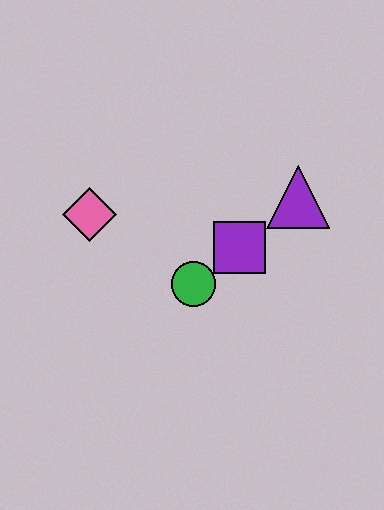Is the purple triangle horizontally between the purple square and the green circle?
No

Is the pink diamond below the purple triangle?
Yes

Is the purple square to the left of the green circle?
No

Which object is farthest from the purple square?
The pink diamond is farthest from the purple square.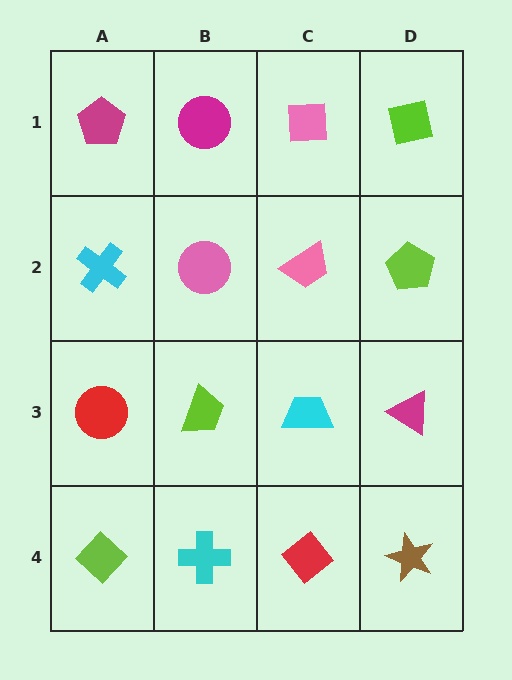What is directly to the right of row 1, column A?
A magenta circle.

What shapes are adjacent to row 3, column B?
A pink circle (row 2, column B), a cyan cross (row 4, column B), a red circle (row 3, column A), a cyan trapezoid (row 3, column C).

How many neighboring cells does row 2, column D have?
3.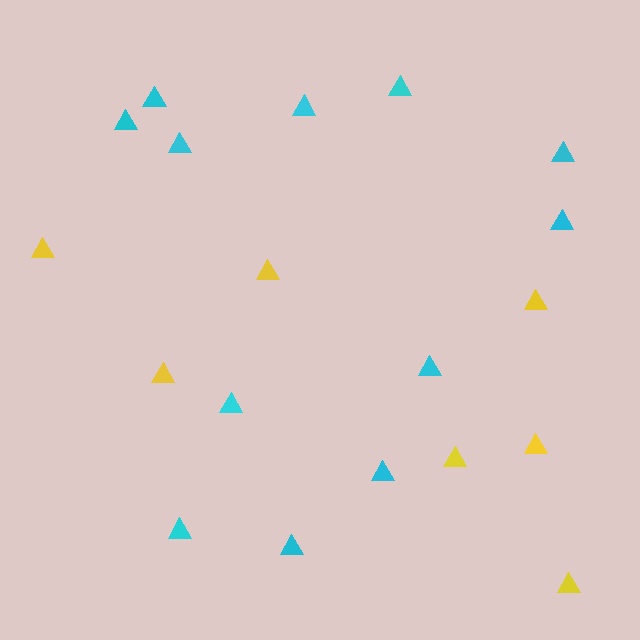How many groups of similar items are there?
There are 2 groups: one group of yellow triangles (7) and one group of cyan triangles (12).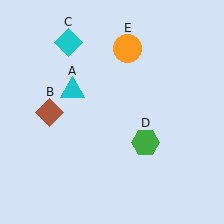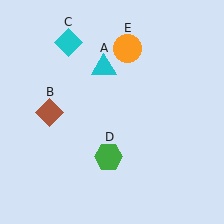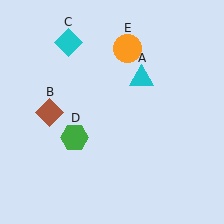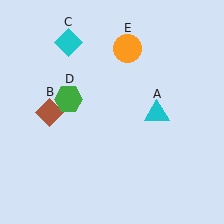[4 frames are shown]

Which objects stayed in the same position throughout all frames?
Brown diamond (object B) and cyan diamond (object C) and orange circle (object E) remained stationary.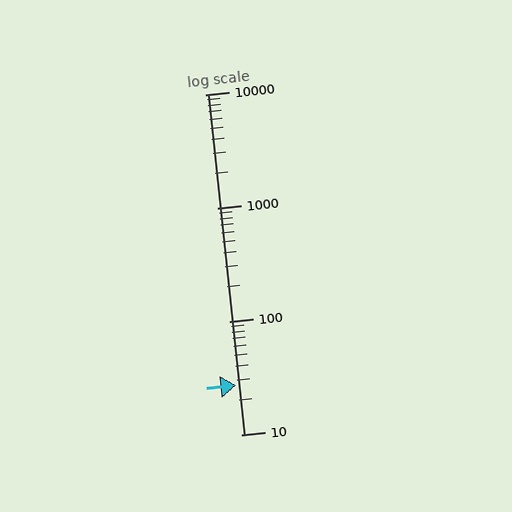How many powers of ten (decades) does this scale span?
The scale spans 3 decades, from 10 to 10000.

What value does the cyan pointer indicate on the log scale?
The pointer indicates approximately 27.